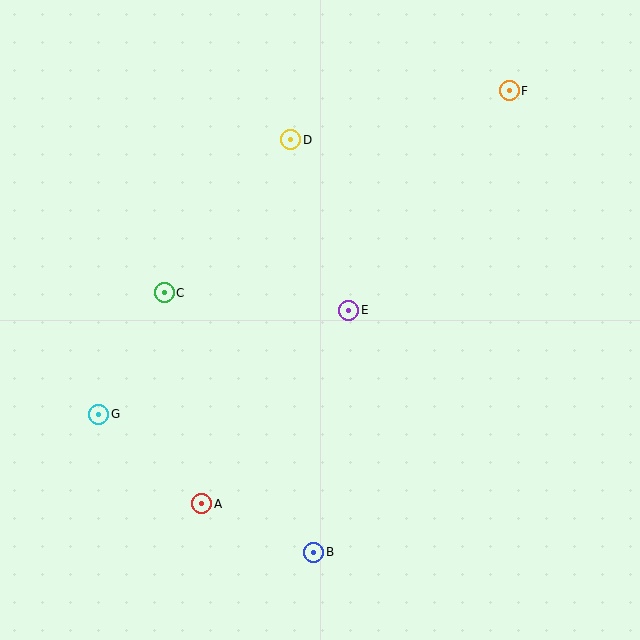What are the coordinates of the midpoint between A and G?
The midpoint between A and G is at (150, 459).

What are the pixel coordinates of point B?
Point B is at (314, 552).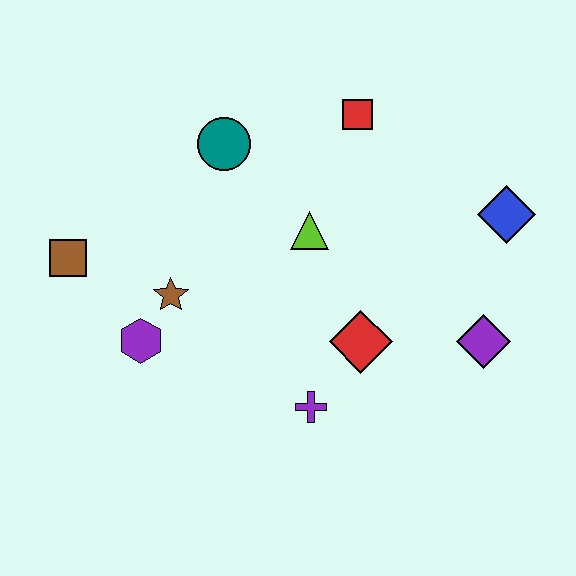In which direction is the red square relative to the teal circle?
The red square is to the right of the teal circle.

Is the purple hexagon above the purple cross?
Yes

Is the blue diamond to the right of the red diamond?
Yes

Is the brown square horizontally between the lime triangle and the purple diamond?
No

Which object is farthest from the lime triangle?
The brown square is farthest from the lime triangle.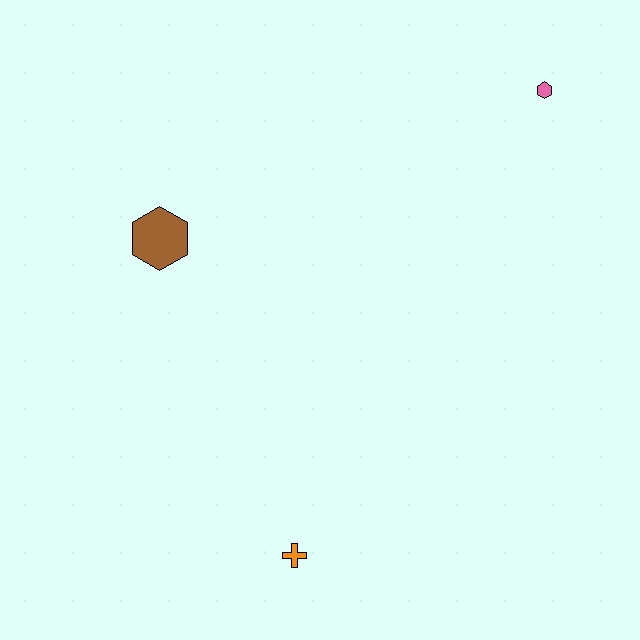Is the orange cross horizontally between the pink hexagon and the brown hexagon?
Yes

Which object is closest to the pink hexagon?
The brown hexagon is closest to the pink hexagon.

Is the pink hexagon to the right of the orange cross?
Yes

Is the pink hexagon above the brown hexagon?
Yes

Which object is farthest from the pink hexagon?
The orange cross is farthest from the pink hexagon.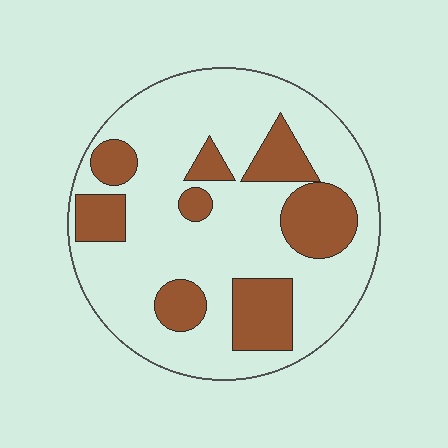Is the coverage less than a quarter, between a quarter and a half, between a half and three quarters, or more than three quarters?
Between a quarter and a half.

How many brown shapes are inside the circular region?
8.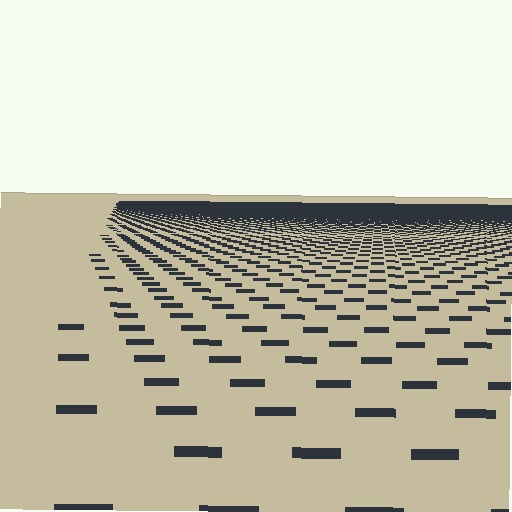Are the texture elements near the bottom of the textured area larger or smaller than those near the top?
Larger. Near the bottom, elements are closer to the viewer and appear at a bigger on-screen size.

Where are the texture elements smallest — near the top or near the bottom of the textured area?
Near the top.